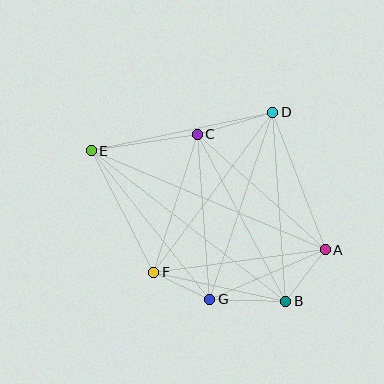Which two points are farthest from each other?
Points A and E are farthest from each other.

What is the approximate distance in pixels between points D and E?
The distance between D and E is approximately 185 pixels.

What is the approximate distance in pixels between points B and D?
The distance between B and D is approximately 190 pixels.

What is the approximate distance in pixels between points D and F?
The distance between D and F is approximately 199 pixels.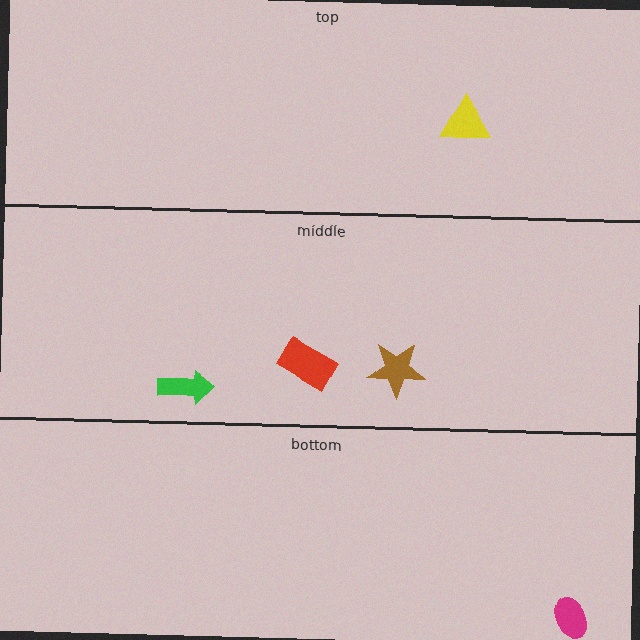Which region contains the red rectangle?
The middle region.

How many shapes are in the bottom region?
1.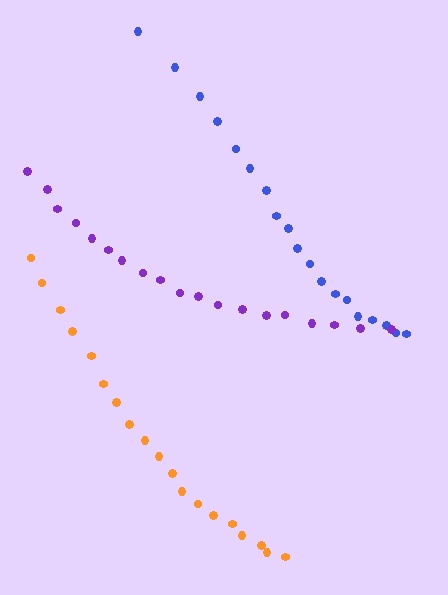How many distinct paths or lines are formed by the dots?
There are 3 distinct paths.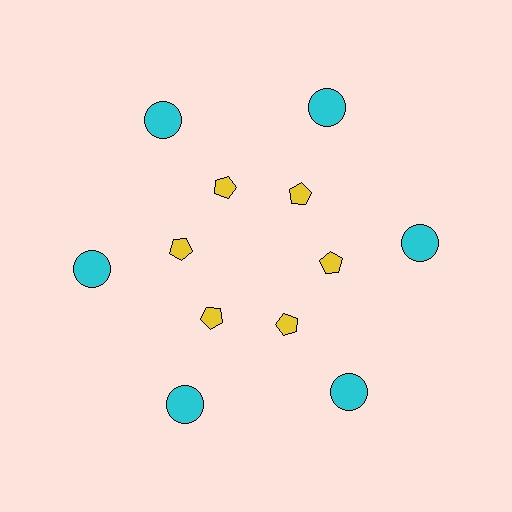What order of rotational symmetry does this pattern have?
This pattern has 6-fold rotational symmetry.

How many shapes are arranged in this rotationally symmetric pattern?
There are 12 shapes, arranged in 6 groups of 2.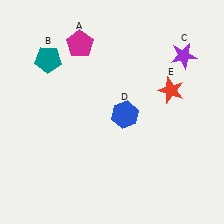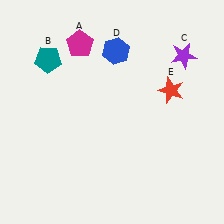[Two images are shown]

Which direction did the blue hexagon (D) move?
The blue hexagon (D) moved up.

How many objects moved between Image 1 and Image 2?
1 object moved between the two images.